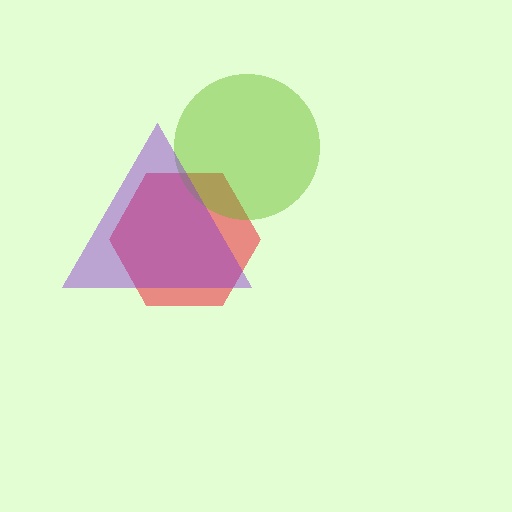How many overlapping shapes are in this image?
There are 3 overlapping shapes in the image.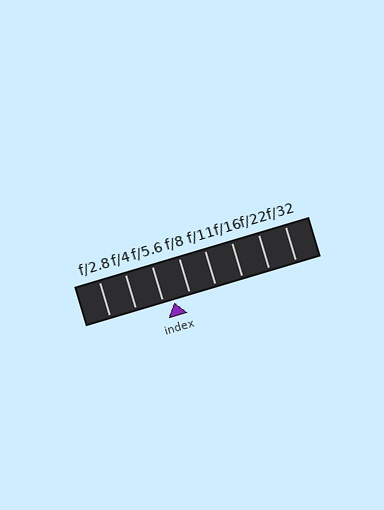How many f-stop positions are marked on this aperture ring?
There are 8 f-stop positions marked.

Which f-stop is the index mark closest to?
The index mark is closest to f/5.6.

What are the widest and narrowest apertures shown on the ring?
The widest aperture shown is f/2.8 and the narrowest is f/32.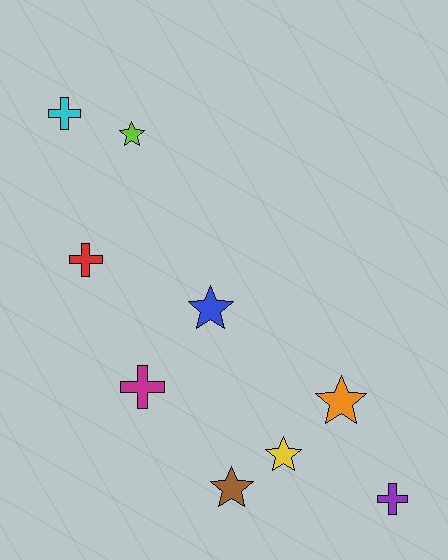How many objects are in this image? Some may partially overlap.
There are 9 objects.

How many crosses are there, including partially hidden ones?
There are 4 crosses.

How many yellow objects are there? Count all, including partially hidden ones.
There is 1 yellow object.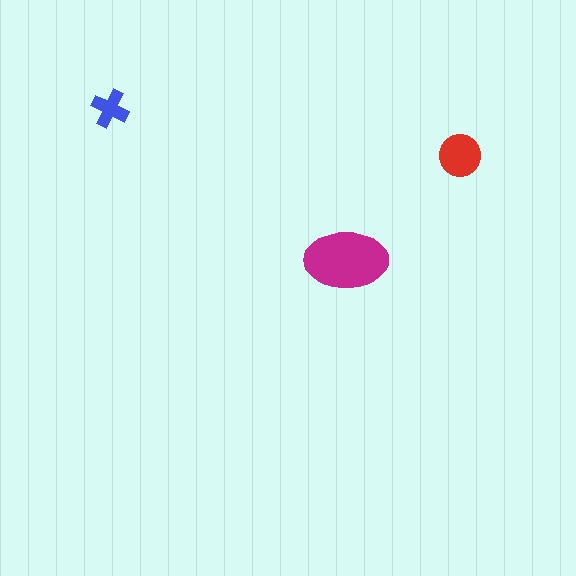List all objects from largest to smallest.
The magenta ellipse, the red circle, the blue cross.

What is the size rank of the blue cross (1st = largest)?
3rd.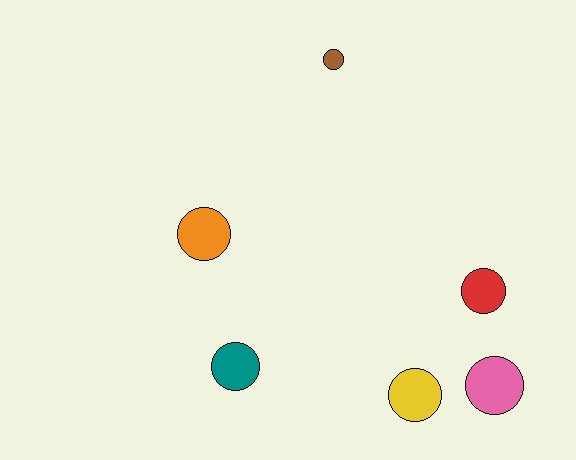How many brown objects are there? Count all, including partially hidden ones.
There is 1 brown object.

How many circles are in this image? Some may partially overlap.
There are 6 circles.